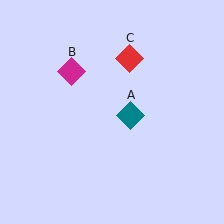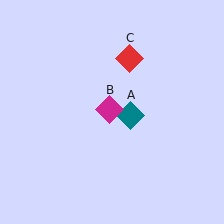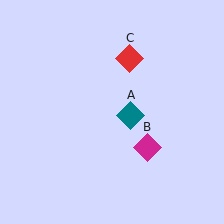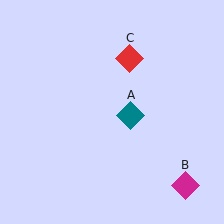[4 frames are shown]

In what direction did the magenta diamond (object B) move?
The magenta diamond (object B) moved down and to the right.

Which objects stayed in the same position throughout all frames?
Teal diamond (object A) and red diamond (object C) remained stationary.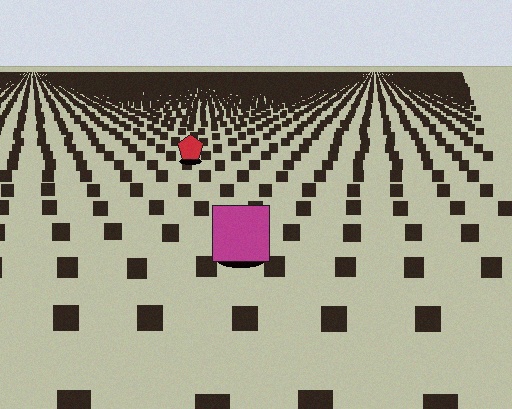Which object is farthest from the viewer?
The red pentagon is farthest from the viewer. It appears smaller and the ground texture around it is denser.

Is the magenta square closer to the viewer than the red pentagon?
Yes. The magenta square is closer — you can tell from the texture gradient: the ground texture is coarser near it.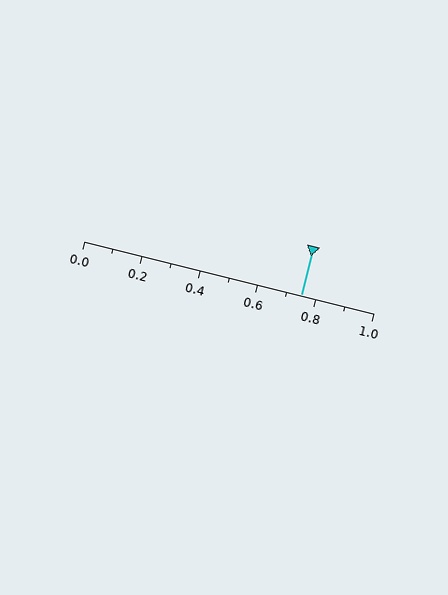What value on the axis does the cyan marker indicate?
The marker indicates approximately 0.75.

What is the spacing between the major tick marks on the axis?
The major ticks are spaced 0.2 apart.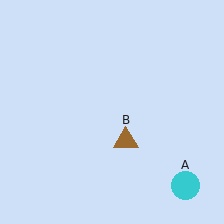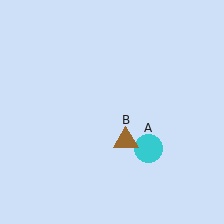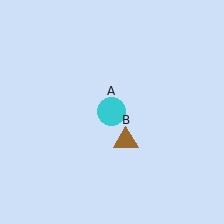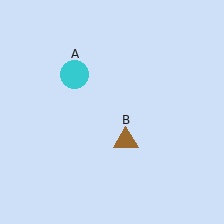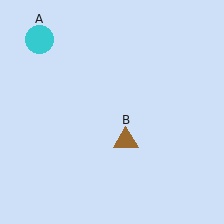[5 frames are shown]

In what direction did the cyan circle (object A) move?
The cyan circle (object A) moved up and to the left.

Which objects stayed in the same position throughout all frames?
Brown triangle (object B) remained stationary.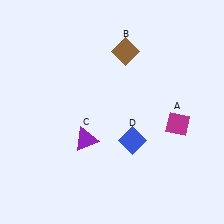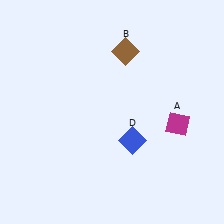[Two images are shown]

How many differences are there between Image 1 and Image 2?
There is 1 difference between the two images.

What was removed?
The purple triangle (C) was removed in Image 2.